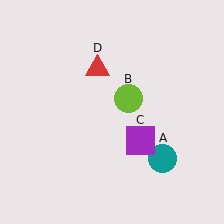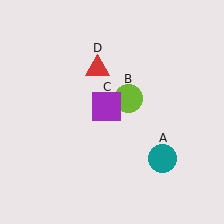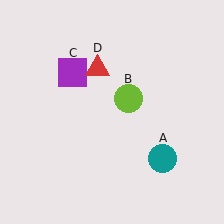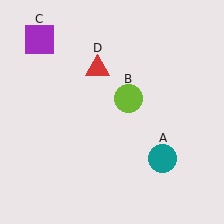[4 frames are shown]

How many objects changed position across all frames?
1 object changed position: purple square (object C).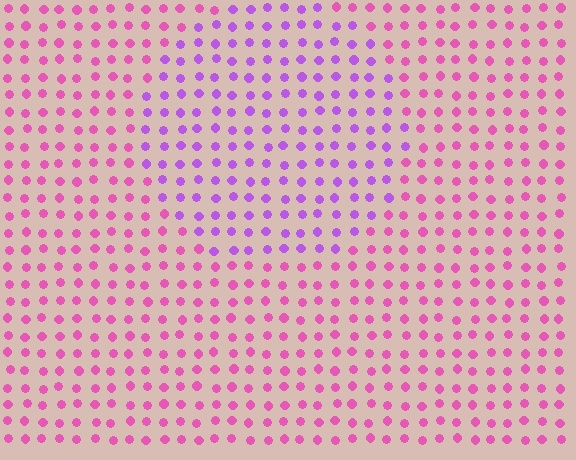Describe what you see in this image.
The image is filled with small pink elements in a uniform arrangement. A circle-shaped region is visible where the elements are tinted to a slightly different hue, forming a subtle color boundary.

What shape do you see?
I see a circle.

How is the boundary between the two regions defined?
The boundary is defined purely by a slight shift in hue (about 39 degrees). Spacing, size, and orientation are identical on both sides.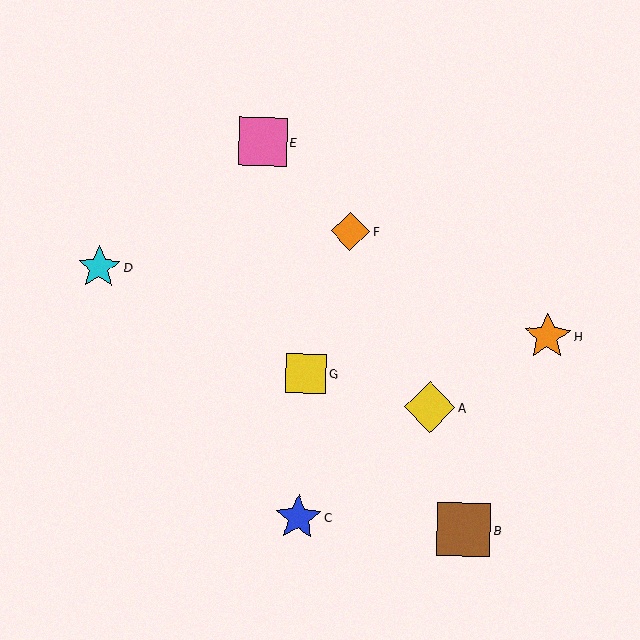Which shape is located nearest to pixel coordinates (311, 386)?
The yellow square (labeled G) at (306, 374) is nearest to that location.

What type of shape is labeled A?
Shape A is a yellow diamond.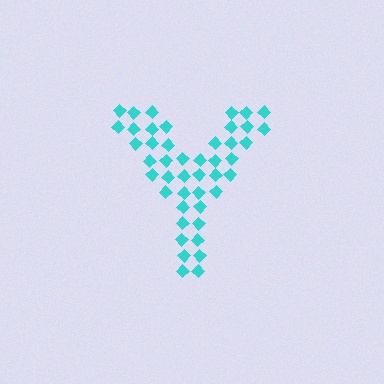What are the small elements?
The small elements are diamonds.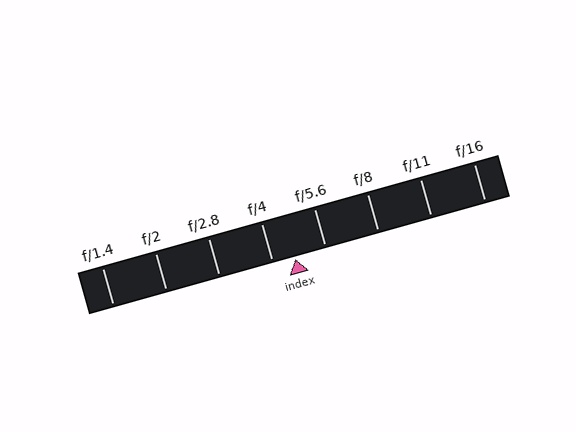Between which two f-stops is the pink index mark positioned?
The index mark is between f/4 and f/5.6.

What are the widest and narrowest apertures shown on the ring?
The widest aperture shown is f/1.4 and the narrowest is f/16.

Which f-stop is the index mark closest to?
The index mark is closest to f/4.